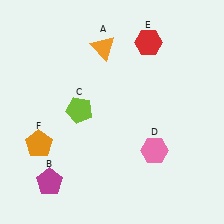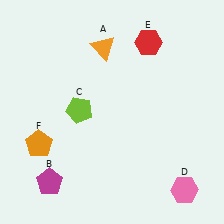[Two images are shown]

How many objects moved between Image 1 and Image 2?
1 object moved between the two images.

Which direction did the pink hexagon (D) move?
The pink hexagon (D) moved down.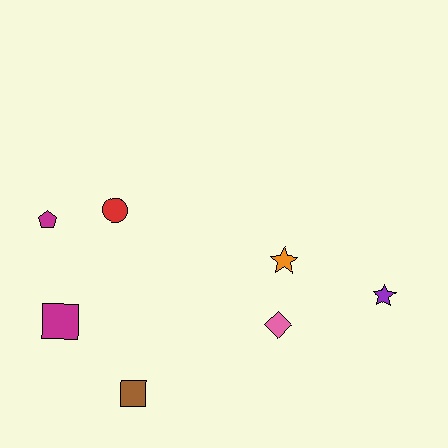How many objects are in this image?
There are 7 objects.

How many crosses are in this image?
There are no crosses.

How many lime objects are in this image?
There are no lime objects.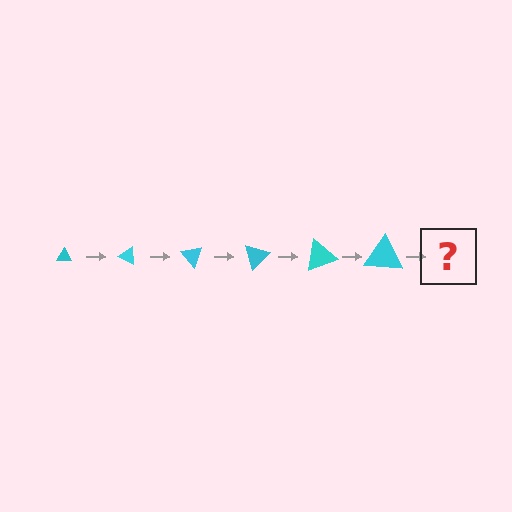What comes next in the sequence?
The next element should be a triangle, larger than the previous one and rotated 150 degrees from the start.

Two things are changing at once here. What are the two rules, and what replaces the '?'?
The two rules are that the triangle grows larger each step and it rotates 25 degrees each step. The '?' should be a triangle, larger than the previous one and rotated 150 degrees from the start.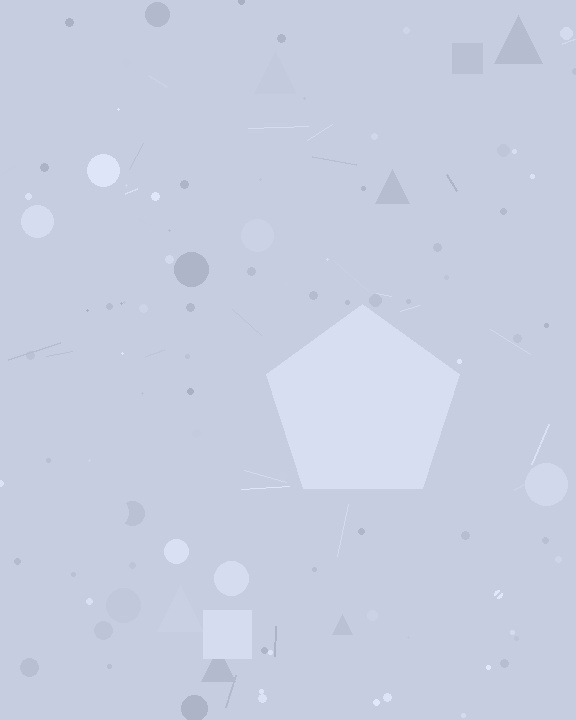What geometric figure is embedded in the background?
A pentagon is embedded in the background.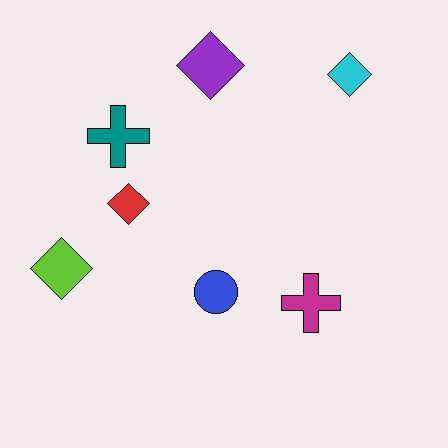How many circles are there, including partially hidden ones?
There is 1 circle.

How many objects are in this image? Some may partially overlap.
There are 7 objects.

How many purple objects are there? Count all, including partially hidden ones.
There is 1 purple object.